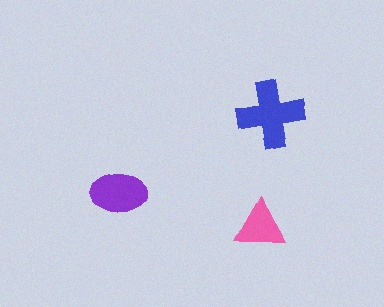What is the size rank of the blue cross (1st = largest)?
1st.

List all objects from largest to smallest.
The blue cross, the purple ellipse, the pink triangle.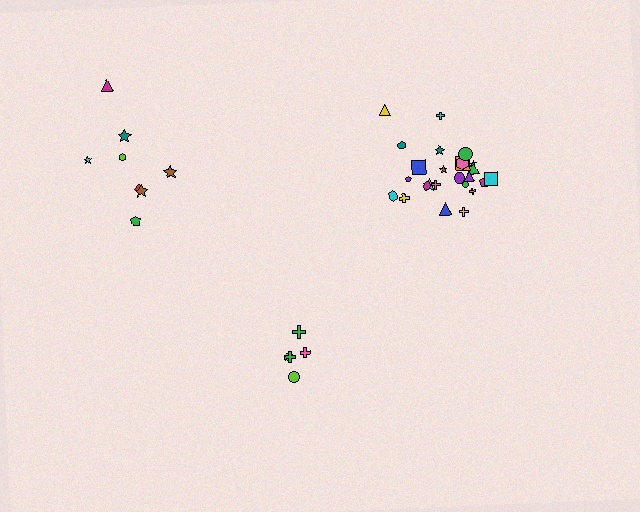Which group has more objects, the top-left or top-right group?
The top-right group.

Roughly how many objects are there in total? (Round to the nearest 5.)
Roughly 40 objects in total.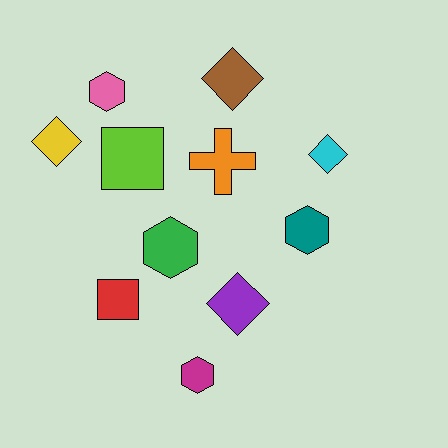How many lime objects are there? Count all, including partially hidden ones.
There is 1 lime object.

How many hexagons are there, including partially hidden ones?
There are 4 hexagons.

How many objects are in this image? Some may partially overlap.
There are 11 objects.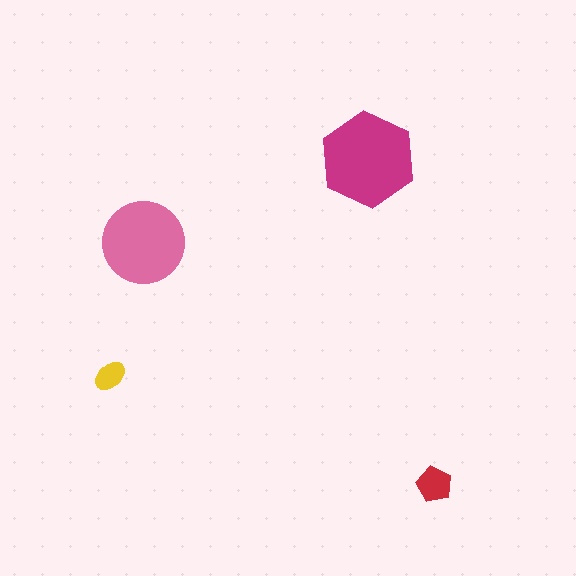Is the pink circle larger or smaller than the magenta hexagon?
Smaller.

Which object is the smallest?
The yellow ellipse.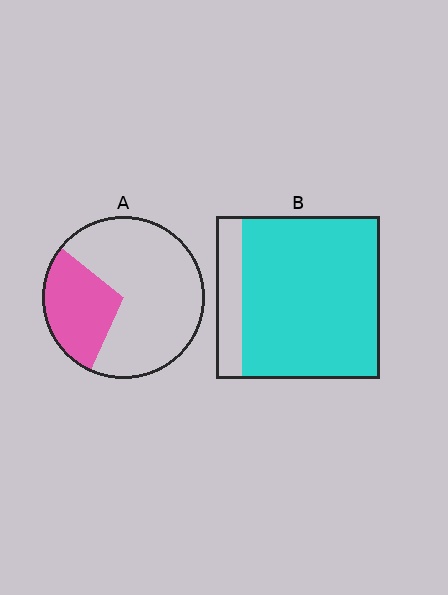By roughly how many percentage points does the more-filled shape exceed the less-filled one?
By roughly 55 percentage points (B over A).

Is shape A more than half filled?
No.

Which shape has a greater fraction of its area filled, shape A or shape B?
Shape B.